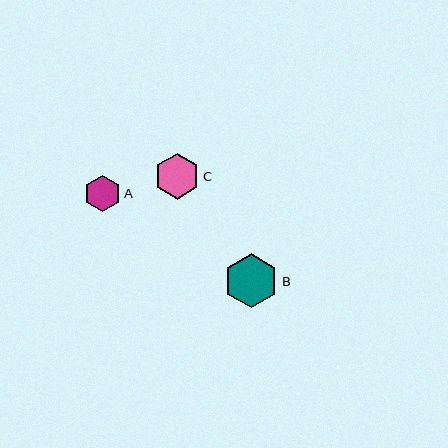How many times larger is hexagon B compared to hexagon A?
Hexagon B is approximately 1.5 times the size of hexagon A.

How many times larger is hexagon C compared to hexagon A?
Hexagon C is approximately 1.3 times the size of hexagon A.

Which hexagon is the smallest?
Hexagon A is the smallest with a size of approximately 37 pixels.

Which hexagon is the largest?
Hexagon B is the largest with a size of approximately 54 pixels.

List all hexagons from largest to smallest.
From largest to smallest: B, C, A.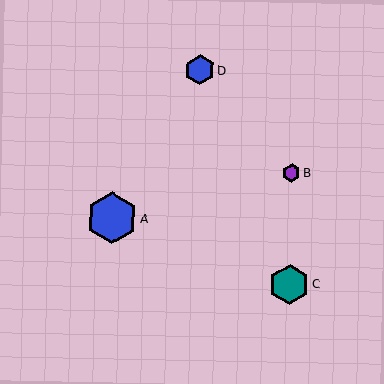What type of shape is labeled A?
Shape A is a blue hexagon.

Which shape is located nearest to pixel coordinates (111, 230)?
The blue hexagon (labeled A) at (112, 218) is nearest to that location.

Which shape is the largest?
The blue hexagon (labeled A) is the largest.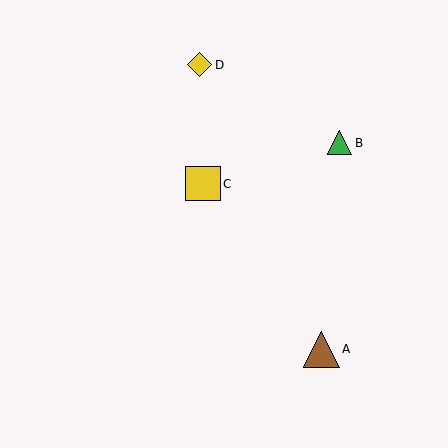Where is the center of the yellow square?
The center of the yellow square is at (203, 184).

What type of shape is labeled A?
Shape A is a brown triangle.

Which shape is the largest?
The brown triangle (labeled A) is the largest.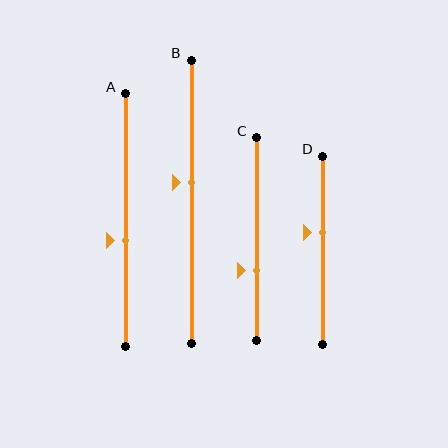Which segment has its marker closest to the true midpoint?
Segment B has its marker closest to the true midpoint.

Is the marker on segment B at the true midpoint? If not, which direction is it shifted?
No, the marker on segment B is shifted upward by about 7% of the segment length.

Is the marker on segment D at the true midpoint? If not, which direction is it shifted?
No, the marker on segment D is shifted upward by about 9% of the segment length.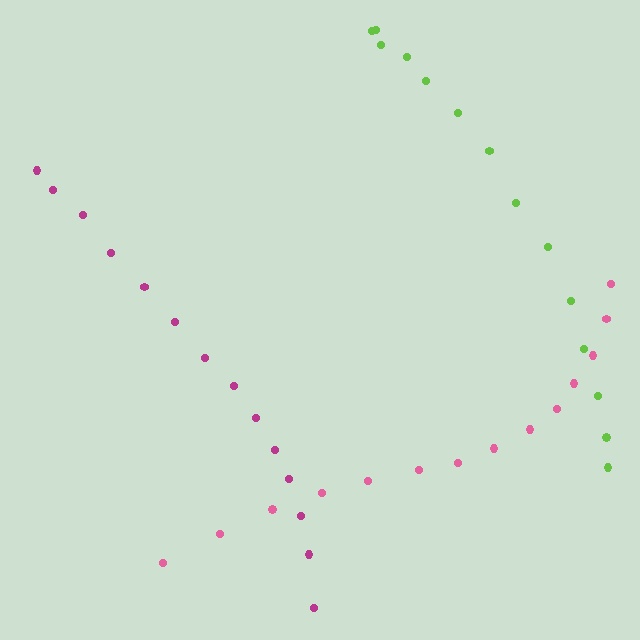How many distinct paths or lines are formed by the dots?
There are 3 distinct paths.